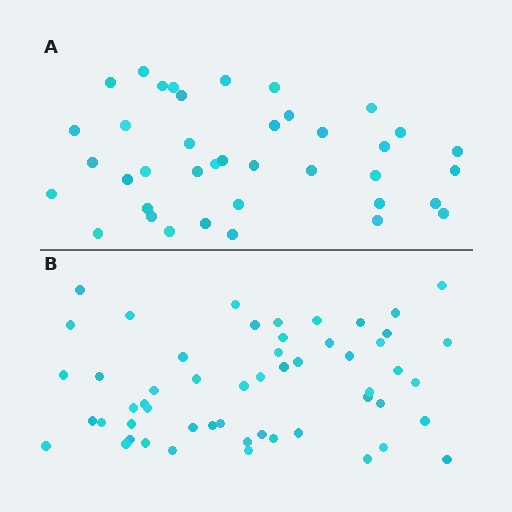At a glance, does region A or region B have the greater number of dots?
Region B (the bottom region) has more dots.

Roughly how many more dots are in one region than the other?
Region B has approximately 15 more dots than region A.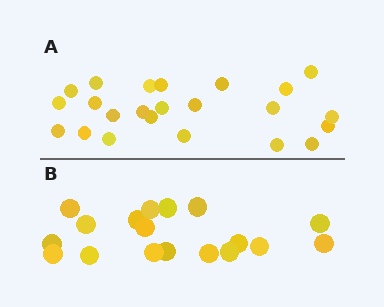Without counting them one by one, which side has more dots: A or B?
Region A (the top region) has more dots.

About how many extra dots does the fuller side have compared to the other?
Region A has about 5 more dots than region B.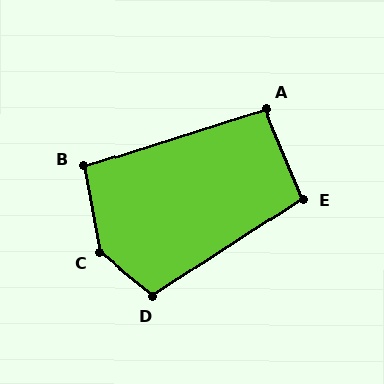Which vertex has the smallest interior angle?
A, at approximately 95 degrees.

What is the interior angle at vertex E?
Approximately 101 degrees (obtuse).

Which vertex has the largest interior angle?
C, at approximately 138 degrees.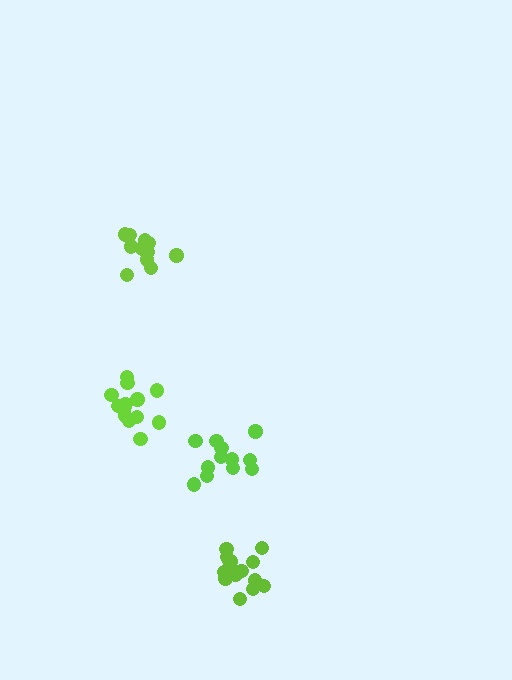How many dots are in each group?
Group 1: 14 dots, Group 2: 14 dots, Group 3: 11 dots, Group 4: 12 dots (51 total).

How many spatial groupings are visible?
There are 4 spatial groupings.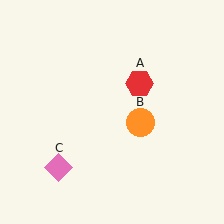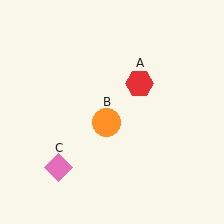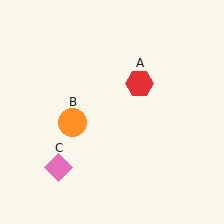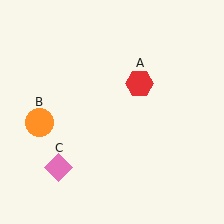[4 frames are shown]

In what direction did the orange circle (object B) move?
The orange circle (object B) moved left.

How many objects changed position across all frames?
1 object changed position: orange circle (object B).